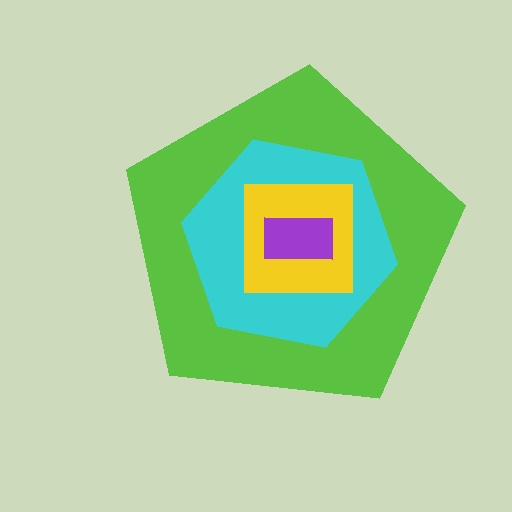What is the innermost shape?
The purple rectangle.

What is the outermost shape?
The lime pentagon.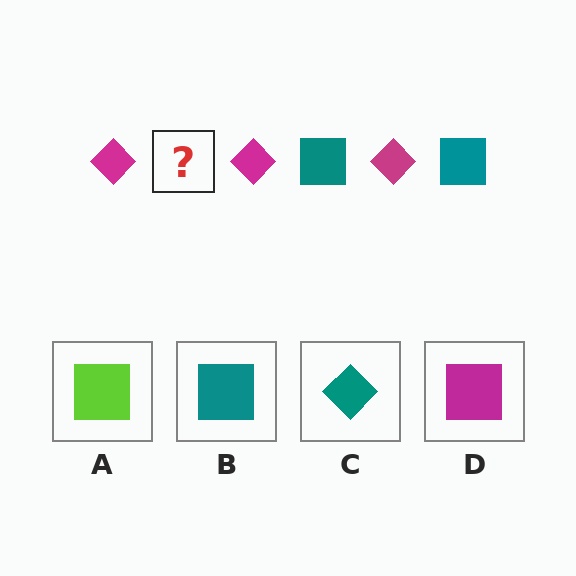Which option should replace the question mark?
Option B.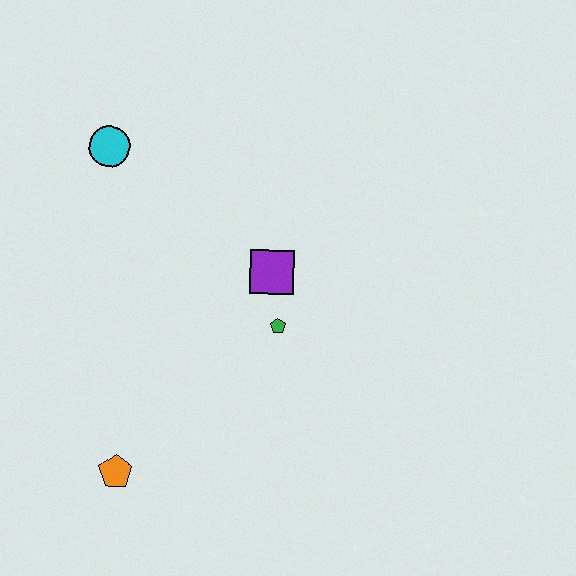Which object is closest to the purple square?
The green pentagon is closest to the purple square.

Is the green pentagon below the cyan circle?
Yes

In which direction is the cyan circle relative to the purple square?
The cyan circle is to the left of the purple square.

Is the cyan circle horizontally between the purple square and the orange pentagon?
No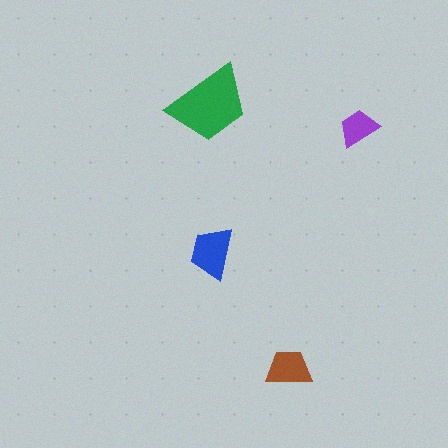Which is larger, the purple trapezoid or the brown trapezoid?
The brown one.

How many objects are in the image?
There are 4 objects in the image.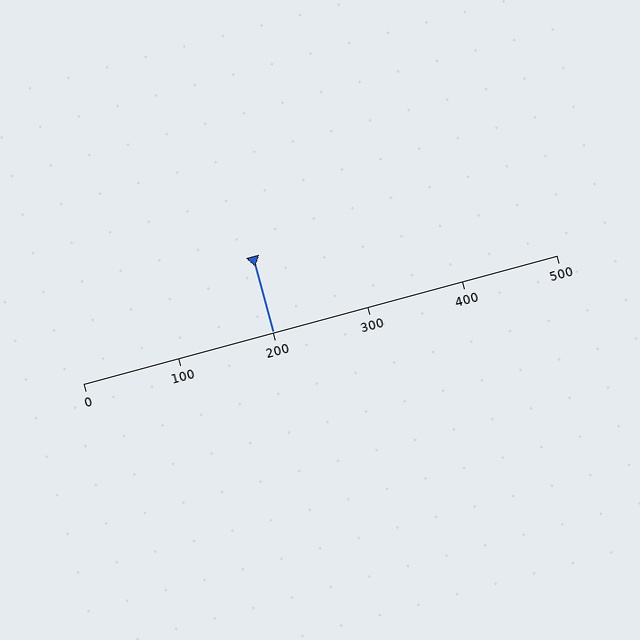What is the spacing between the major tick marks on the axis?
The major ticks are spaced 100 apart.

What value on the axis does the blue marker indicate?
The marker indicates approximately 200.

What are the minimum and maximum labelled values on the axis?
The axis runs from 0 to 500.